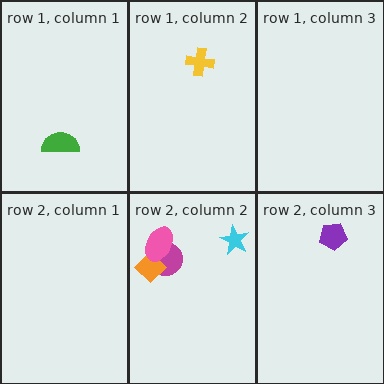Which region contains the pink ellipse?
The row 2, column 2 region.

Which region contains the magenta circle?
The row 2, column 2 region.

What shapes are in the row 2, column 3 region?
The purple pentagon.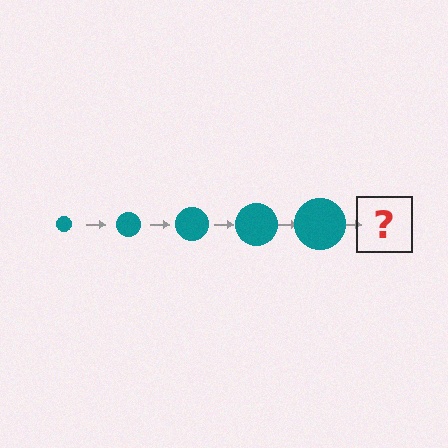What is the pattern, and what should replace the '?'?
The pattern is that the circle gets progressively larger each step. The '?' should be a teal circle, larger than the previous one.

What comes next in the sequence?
The next element should be a teal circle, larger than the previous one.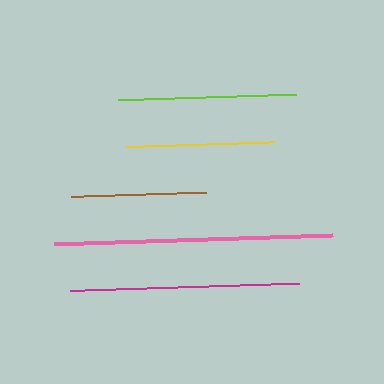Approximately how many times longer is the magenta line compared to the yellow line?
The magenta line is approximately 1.5 times the length of the yellow line.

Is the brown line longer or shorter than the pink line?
The pink line is longer than the brown line.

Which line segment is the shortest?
The brown line is the shortest at approximately 135 pixels.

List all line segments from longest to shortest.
From longest to shortest: pink, magenta, lime, yellow, brown.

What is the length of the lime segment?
The lime segment is approximately 178 pixels long.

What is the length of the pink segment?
The pink segment is approximately 280 pixels long.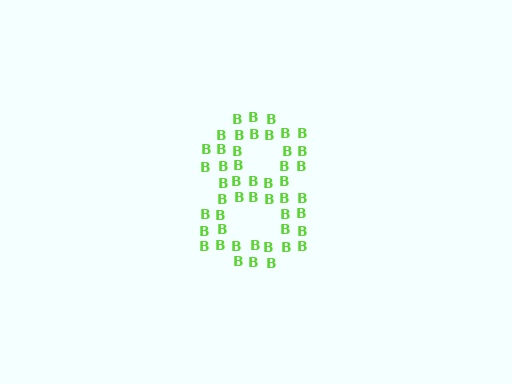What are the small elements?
The small elements are letter B's.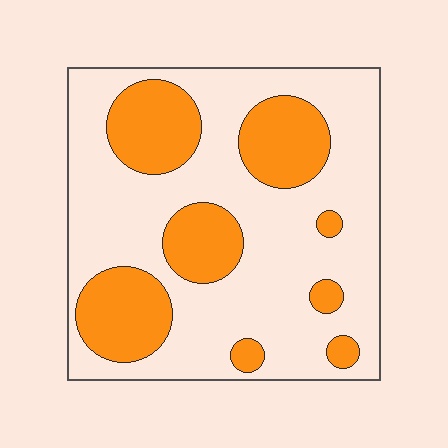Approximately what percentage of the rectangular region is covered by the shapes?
Approximately 30%.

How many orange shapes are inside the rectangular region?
8.